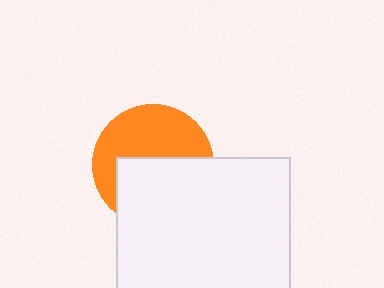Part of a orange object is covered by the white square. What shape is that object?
It is a circle.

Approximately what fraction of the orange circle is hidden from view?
Roughly 49% of the orange circle is hidden behind the white square.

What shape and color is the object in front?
The object in front is a white square.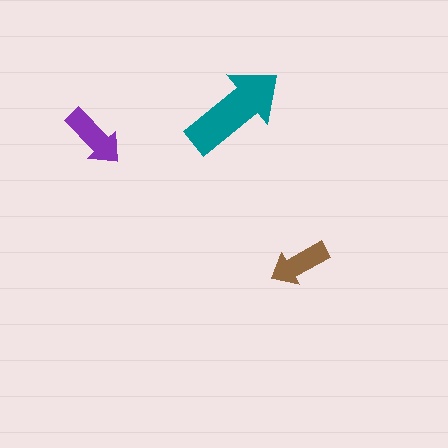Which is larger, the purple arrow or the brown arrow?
The purple one.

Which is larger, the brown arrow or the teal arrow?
The teal one.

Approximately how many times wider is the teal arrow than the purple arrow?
About 1.5 times wider.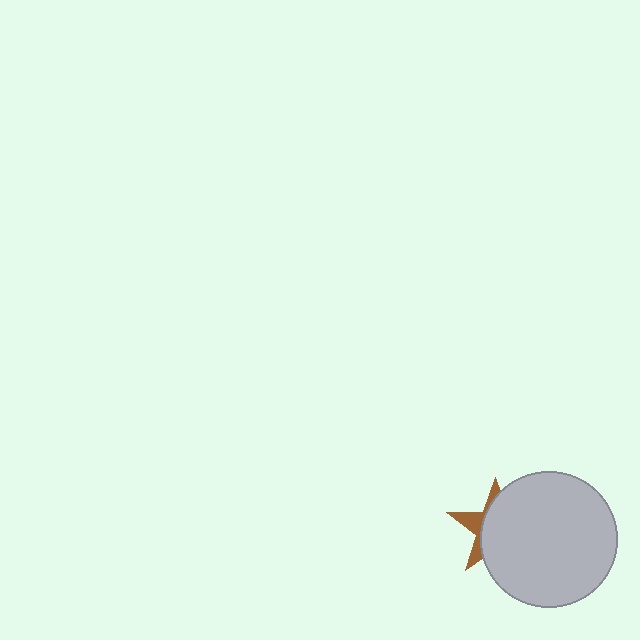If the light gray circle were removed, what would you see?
You would see the complete brown star.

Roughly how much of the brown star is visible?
A small part of it is visible (roughly 30%).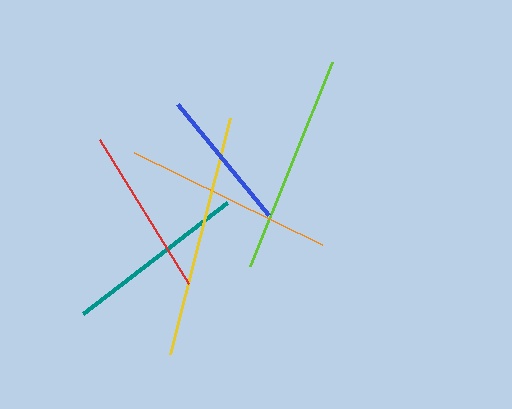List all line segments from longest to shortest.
From longest to shortest: yellow, lime, orange, teal, red, blue.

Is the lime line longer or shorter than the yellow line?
The yellow line is longer than the lime line.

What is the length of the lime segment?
The lime segment is approximately 220 pixels long.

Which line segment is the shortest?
The blue line is the shortest at approximately 144 pixels.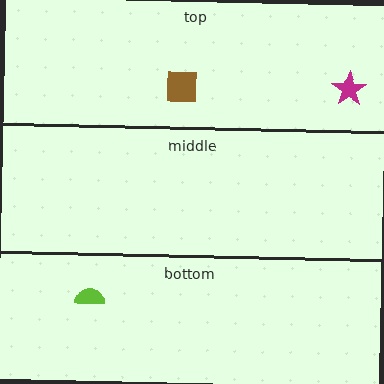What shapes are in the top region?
The brown square, the magenta star.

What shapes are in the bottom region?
The lime semicircle.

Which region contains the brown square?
The top region.